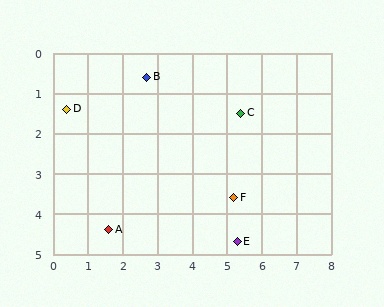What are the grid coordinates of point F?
Point F is at approximately (5.2, 3.6).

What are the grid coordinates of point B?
Point B is at approximately (2.7, 0.6).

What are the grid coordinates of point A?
Point A is at approximately (1.6, 4.4).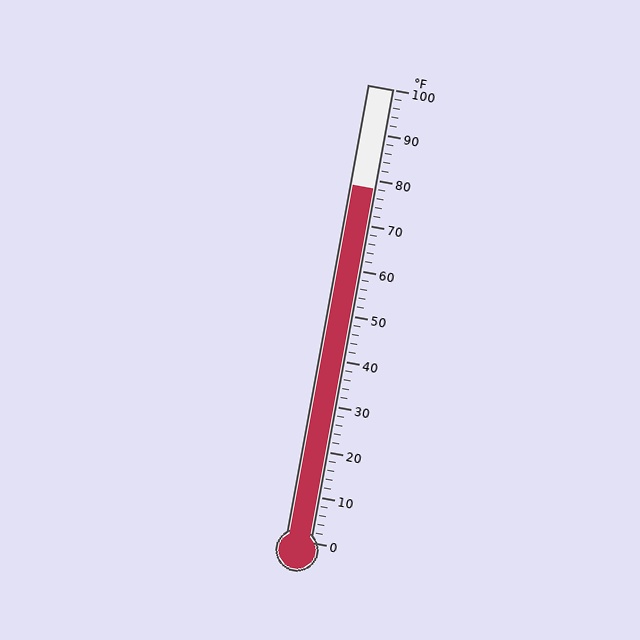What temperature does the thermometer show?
The thermometer shows approximately 78°F.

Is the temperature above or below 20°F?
The temperature is above 20°F.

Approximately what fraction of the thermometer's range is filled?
The thermometer is filled to approximately 80% of its range.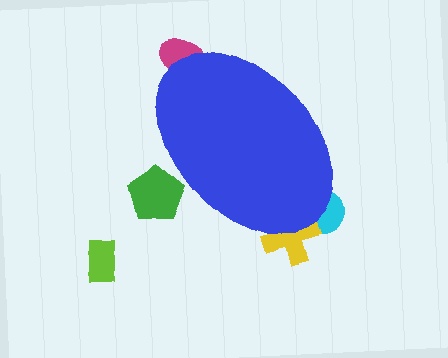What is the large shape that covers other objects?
A blue ellipse.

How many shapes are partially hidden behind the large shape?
4 shapes are partially hidden.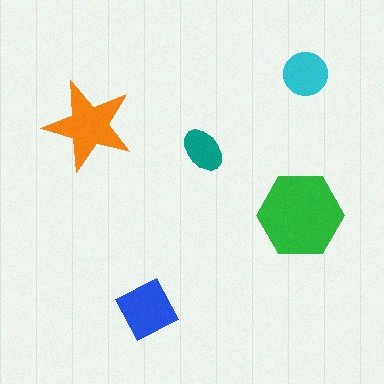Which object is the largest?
The green hexagon.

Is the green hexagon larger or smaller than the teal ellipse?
Larger.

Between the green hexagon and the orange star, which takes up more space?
The green hexagon.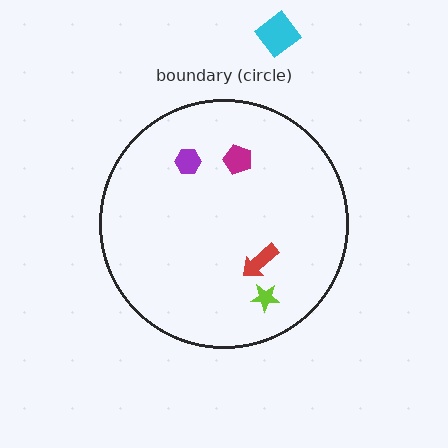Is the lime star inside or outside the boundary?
Inside.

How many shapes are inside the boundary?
4 inside, 1 outside.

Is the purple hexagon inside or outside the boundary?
Inside.